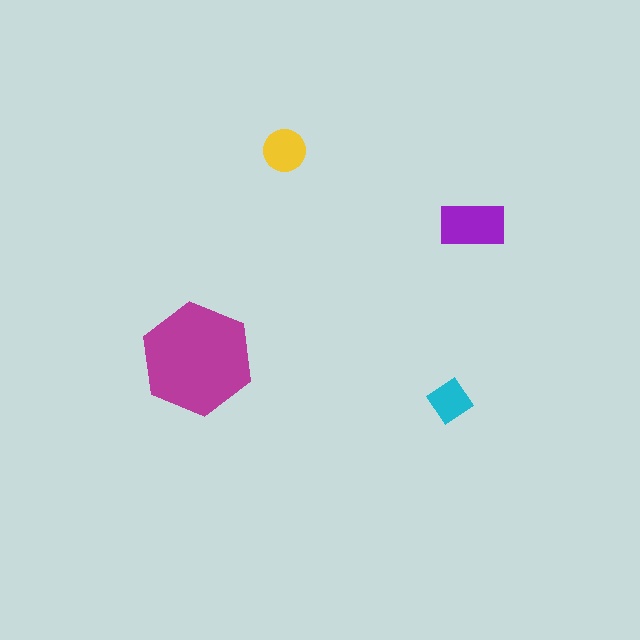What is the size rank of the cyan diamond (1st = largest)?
4th.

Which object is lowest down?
The cyan diamond is bottommost.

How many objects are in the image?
There are 4 objects in the image.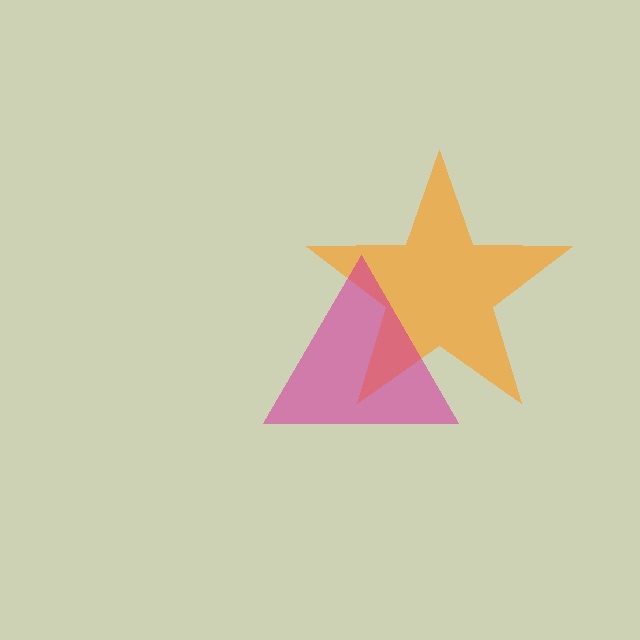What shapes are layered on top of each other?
The layered shapes are: an orange star, a magenta triangle.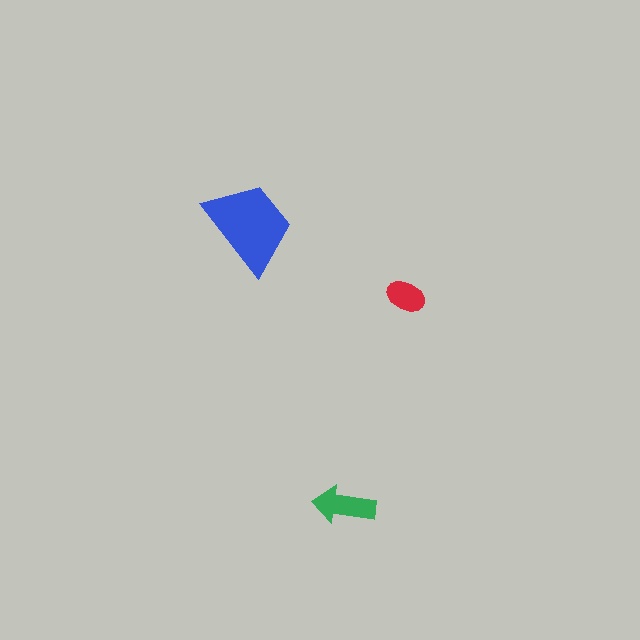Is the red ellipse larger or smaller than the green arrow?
Smaller.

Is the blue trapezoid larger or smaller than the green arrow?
Larger.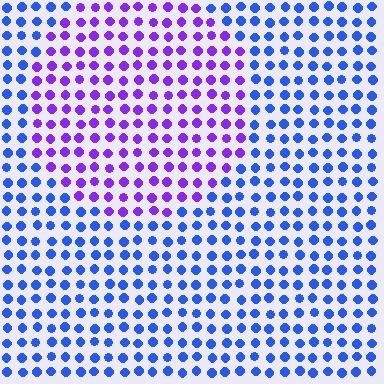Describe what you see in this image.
The image is filled with small blue elements in a uniform arrangement. A circle-shaped region is visible where the elements are tinted to a slightly different hue, forming a subtle color boundary.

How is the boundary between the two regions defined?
The boundary is defined purely by a slight shift in hue (about 46 degrees). Spacing, size, and orientation are identical on both sides.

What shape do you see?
I see a circle.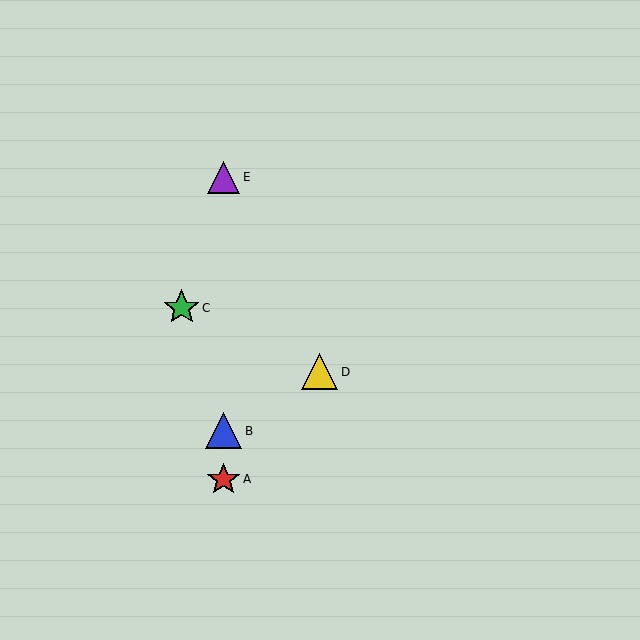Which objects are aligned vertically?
Objects A, B, E are aligned vertically.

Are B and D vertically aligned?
No, B is at x≈224 and D is at x≈320.